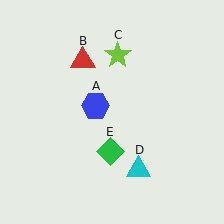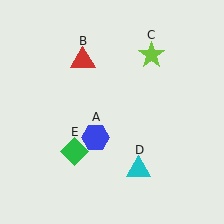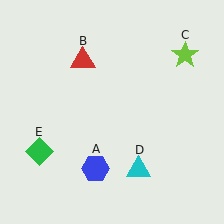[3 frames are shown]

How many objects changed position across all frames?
3 objects changed position: blue hexagon (object A), lime star (object C), green diamond (object E).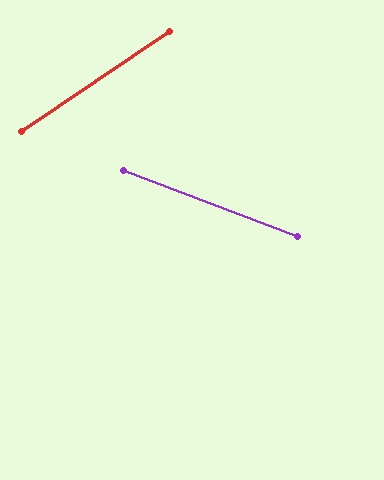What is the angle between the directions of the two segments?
Approximately 55 degrees.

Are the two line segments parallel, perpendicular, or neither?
Neither parallel nor perpendicular — they differ by about 55°.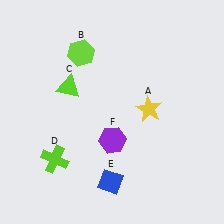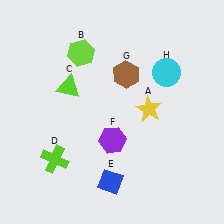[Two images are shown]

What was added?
A brown hexagon (G), a cyan circle (H) were added in Image 2.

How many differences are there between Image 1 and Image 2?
There are 2 differences between the two images.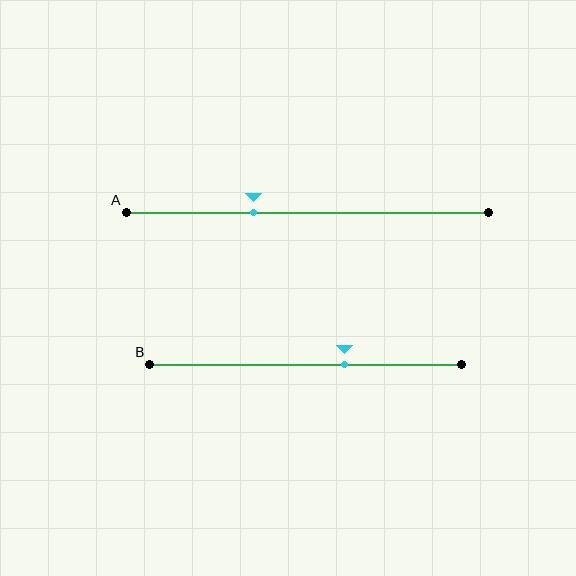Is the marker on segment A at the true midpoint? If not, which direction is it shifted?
No, the marker on segment A is shifted to the left by about 15% of the segment length.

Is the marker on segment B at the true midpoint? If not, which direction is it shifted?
No, the marker on segment B is shifted to the right by about 13% of the segment length.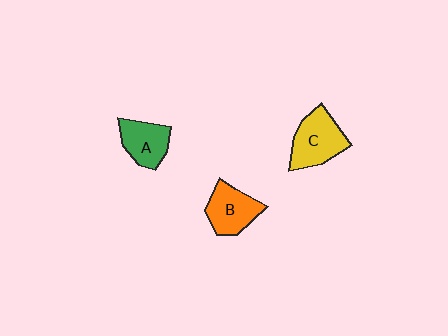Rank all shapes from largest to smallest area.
From largest to smallest: C (yellow), B (orange), A (green).